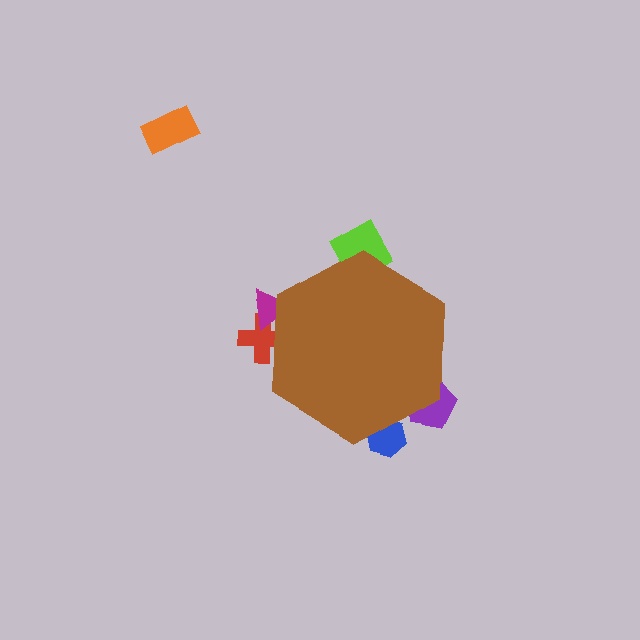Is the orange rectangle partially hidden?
No, the orange rectangle is fully visible.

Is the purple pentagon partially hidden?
Yes, the purple pentagon is partially hidden behind the brown hexagon.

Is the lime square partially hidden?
Yes, the lime square is partially hidden behind the brown hexagon.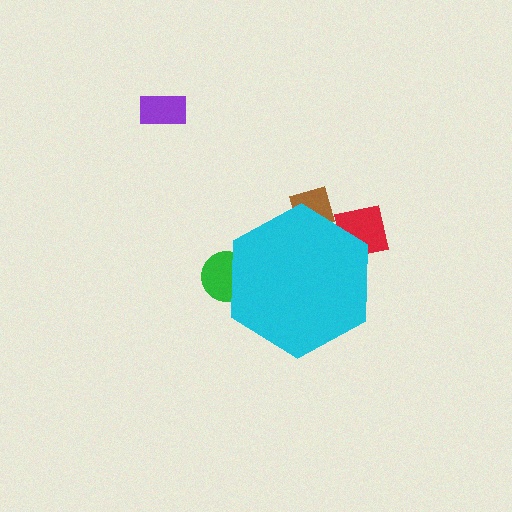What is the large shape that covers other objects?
A cyan hexagon.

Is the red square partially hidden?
Yes, the red square is partially hidden behind the cyan hexagon.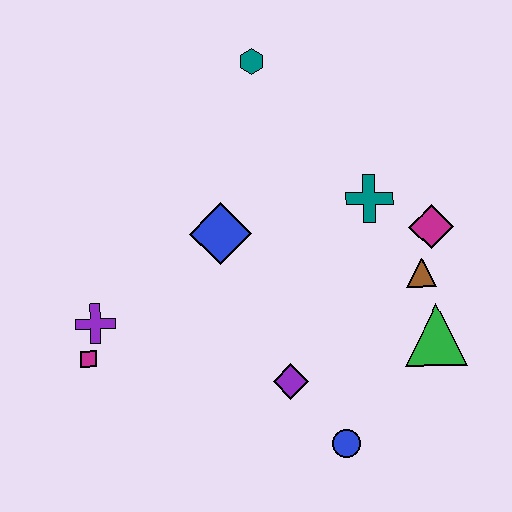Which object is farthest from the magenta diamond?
The magenta square is farthest from the magenta diamond.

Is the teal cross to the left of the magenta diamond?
Yes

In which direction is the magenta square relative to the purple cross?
The magenta square is below the purple cross.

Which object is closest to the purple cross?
The magenta square is closest to the purple cross.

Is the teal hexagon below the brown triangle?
No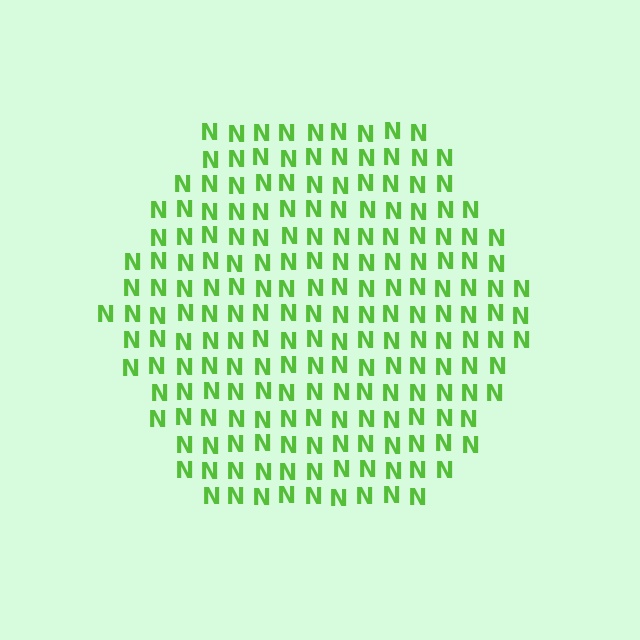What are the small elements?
The small elements are letter N's.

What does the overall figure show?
The overall figure shows a hexagon.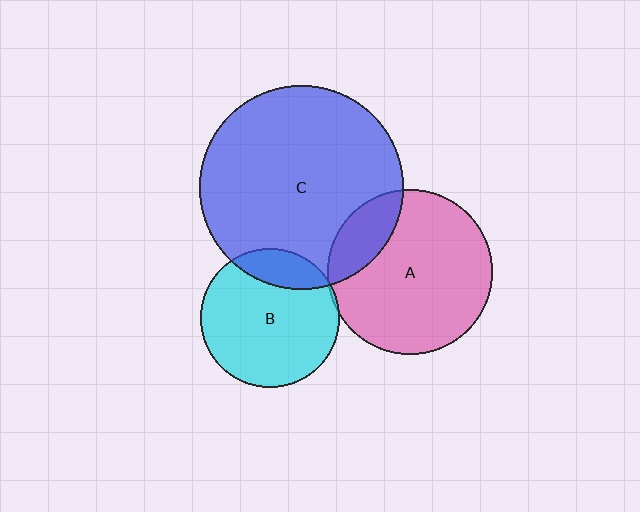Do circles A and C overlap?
Yes.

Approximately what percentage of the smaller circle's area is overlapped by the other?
Approximately 20%.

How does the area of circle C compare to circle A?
Approximately 1.5 times.